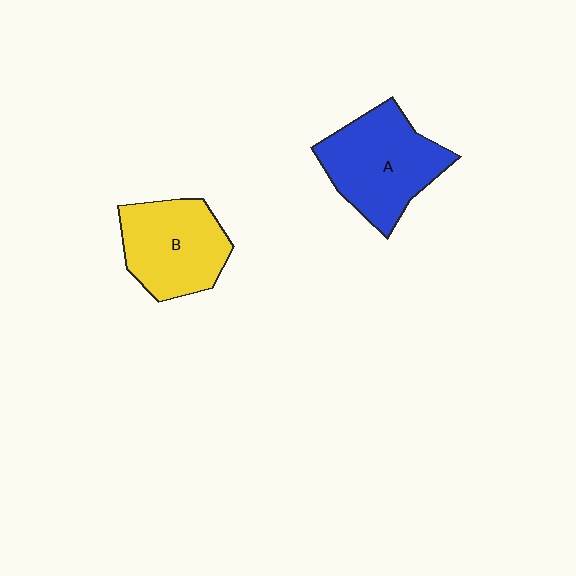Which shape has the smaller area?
Shape B (yellow).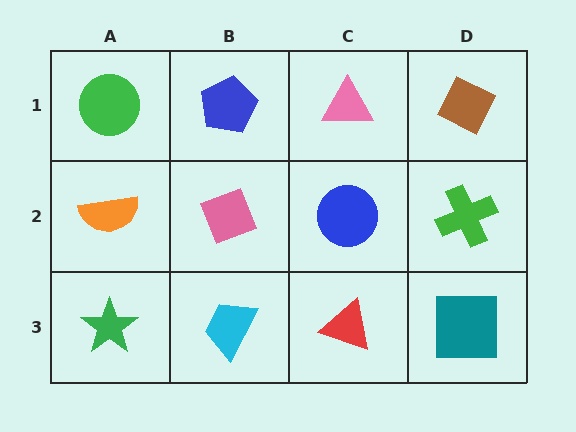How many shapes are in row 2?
4 shapes.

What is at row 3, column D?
A teal square.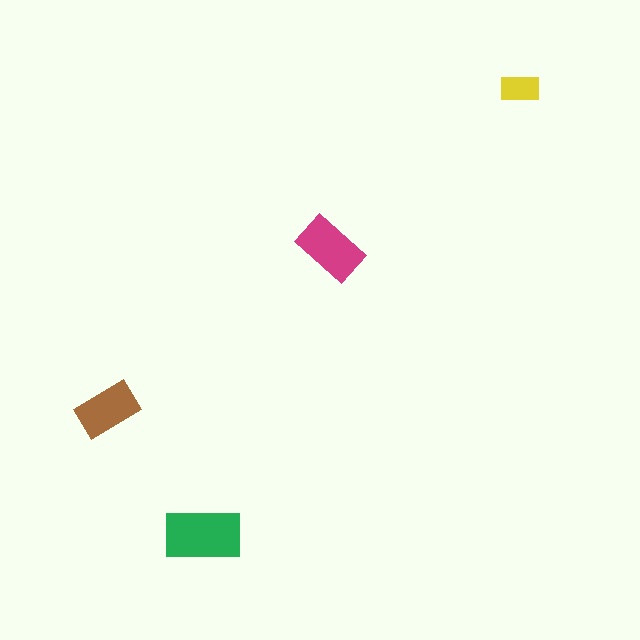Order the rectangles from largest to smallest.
the green one, the magenta one, the brown one, the yellow one.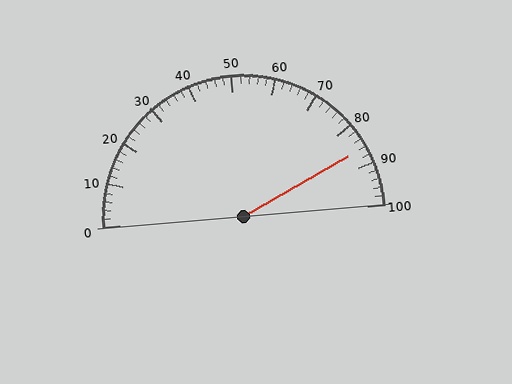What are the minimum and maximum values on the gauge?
The gauge ranges from 0 to 100.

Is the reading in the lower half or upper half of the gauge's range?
The reading is in the upper half of the range (0 to 100).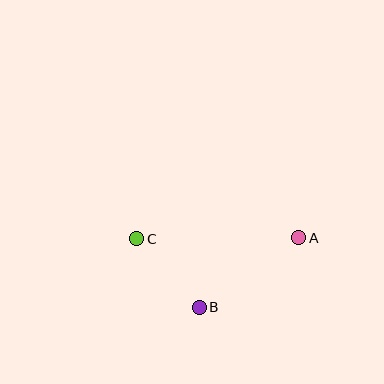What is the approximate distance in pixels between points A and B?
The distance between A and B is approximately 121 pixels.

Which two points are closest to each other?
Points B and C are closest to each other.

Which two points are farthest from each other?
Points A and C are farthest from each other.